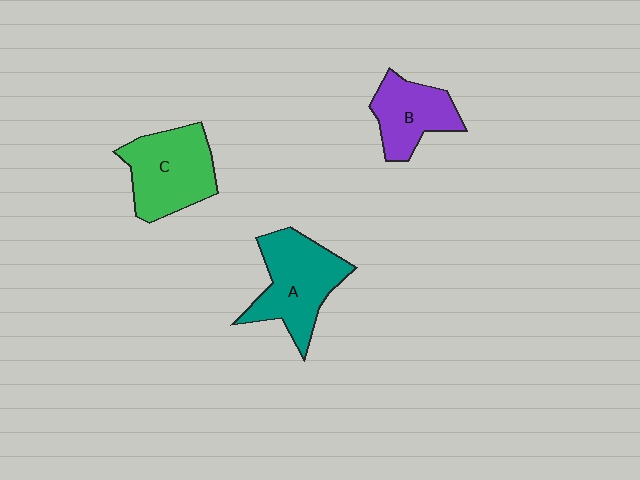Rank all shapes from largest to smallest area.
From largest to smallest: A (teal), C (green), B (purple).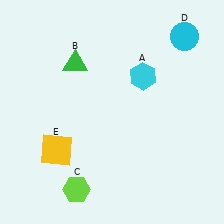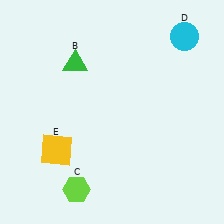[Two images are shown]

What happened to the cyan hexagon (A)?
The cyan hexagon (A) was removed in Image 2. It was in the top-right area of Image 1.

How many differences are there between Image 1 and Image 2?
There is 1 difference between the two images.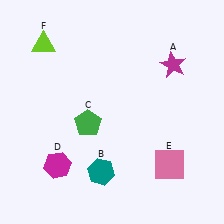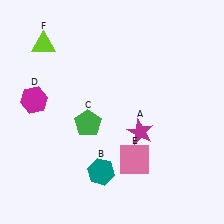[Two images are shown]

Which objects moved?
The objects that moved are: the magenta star (A), the magenta hexagon (D), the pink square (E).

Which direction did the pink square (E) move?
The pink square (E) moved left.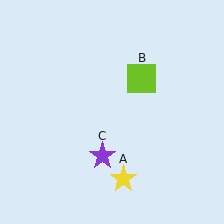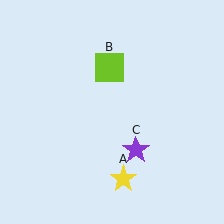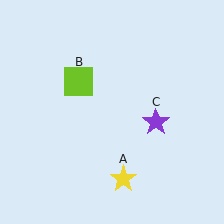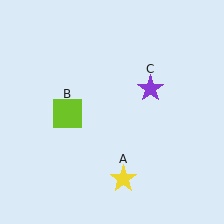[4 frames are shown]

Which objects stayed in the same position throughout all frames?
Yellow star (object A) remained stationary.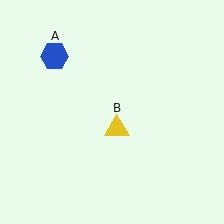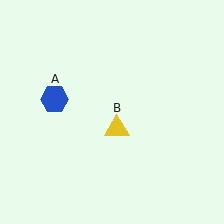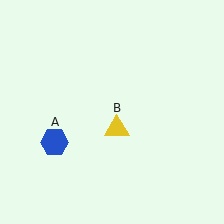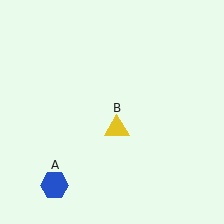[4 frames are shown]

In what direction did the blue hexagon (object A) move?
The blue hexagon (object A) moved down.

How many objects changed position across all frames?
1 object changed position: blue hexagon (object A).